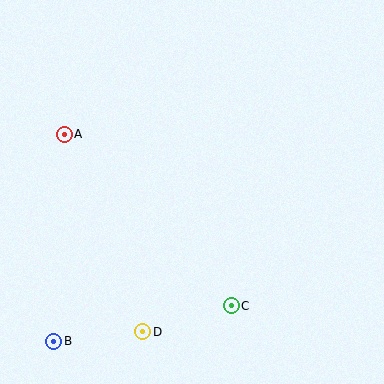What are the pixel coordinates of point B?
Point B is at (54, 341).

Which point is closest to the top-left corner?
Point A is closest to the top-left corner.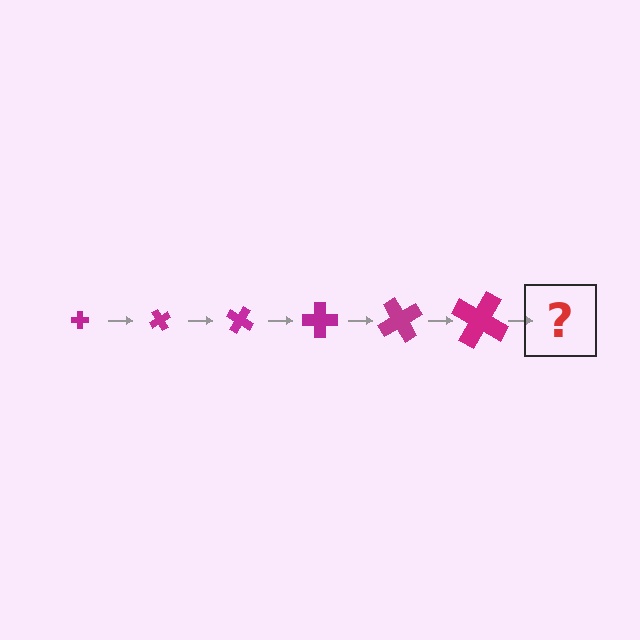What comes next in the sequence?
The next element should be a cross, larger than the previous one and rotated 360 degrees from the start.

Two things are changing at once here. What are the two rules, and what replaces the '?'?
The two rules are that the cross grows larger each step and it rotates 60 degrees each step. The '?' should be a cross, larger than the previous one and rotated 360 degrees from the start.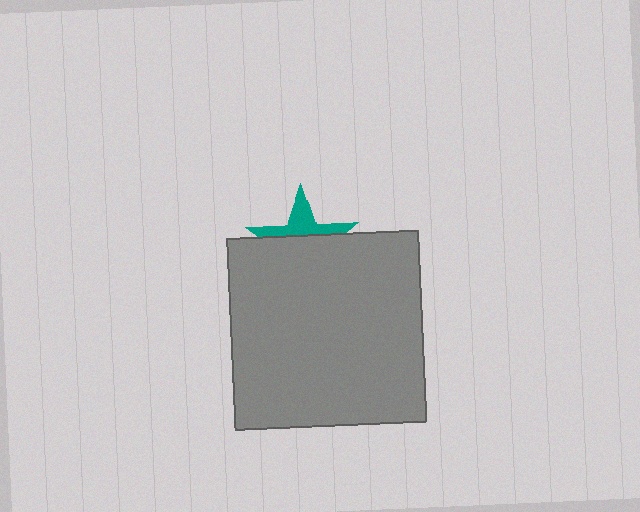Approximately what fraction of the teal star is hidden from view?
Roughly 62% of the teal star is hidden behind the gray square.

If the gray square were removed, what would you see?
You would see the complete teal star.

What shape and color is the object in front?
The object in front is a gray square.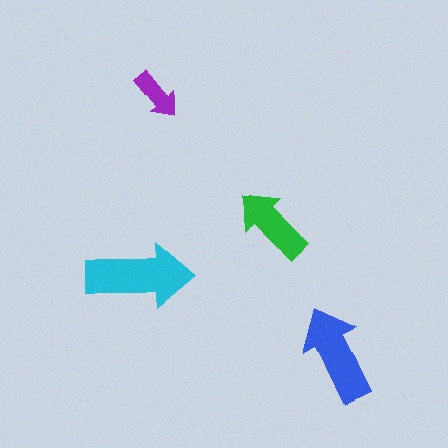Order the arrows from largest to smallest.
the cyan one, the blue one, the green one, the purple one.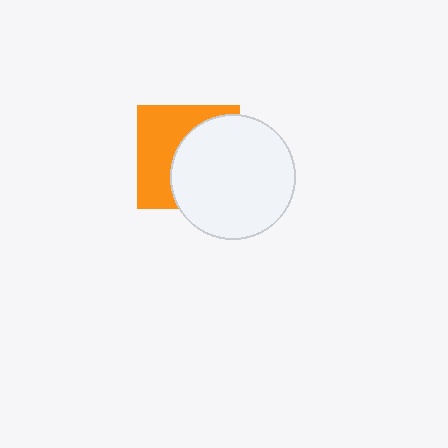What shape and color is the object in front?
The object in front is a white circle.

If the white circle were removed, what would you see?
You would see the complete orange square.